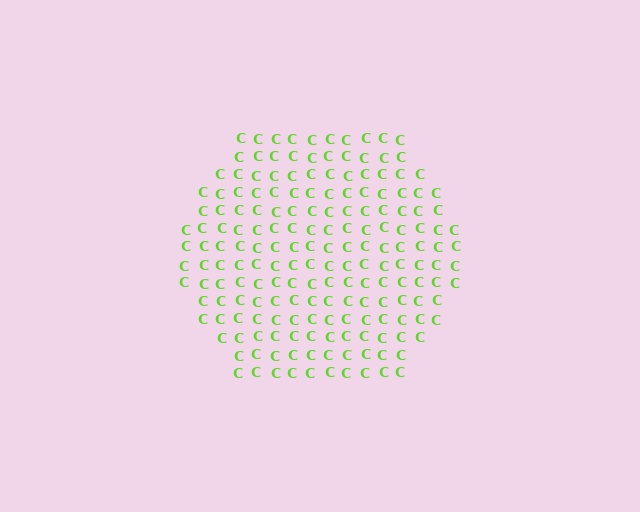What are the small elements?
The small elements are letter C's.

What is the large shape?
The large shape is a hexagon.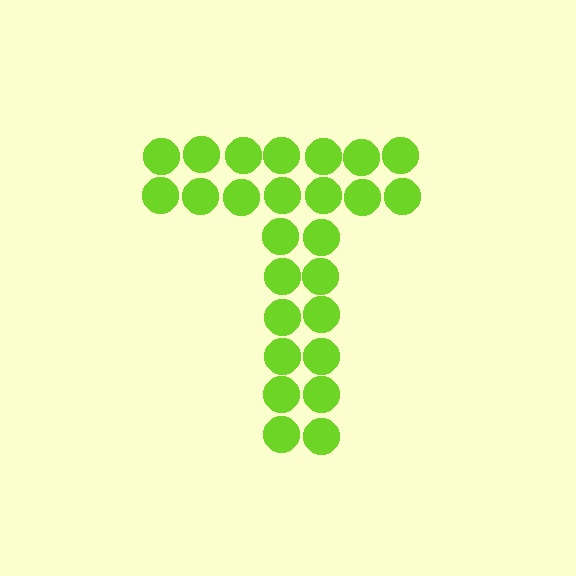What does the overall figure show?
The overall figure shows the letter T.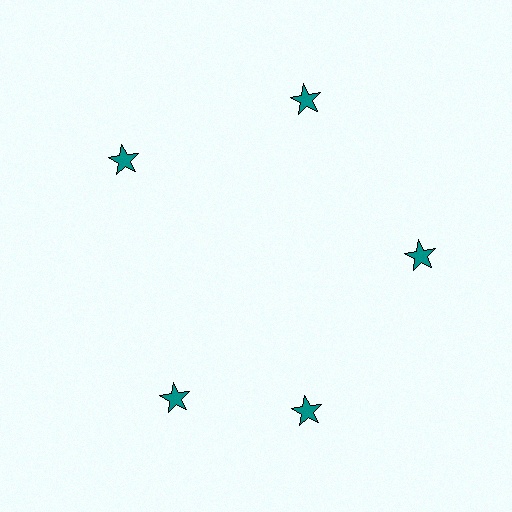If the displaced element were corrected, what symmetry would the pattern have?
It would have 5-fold rotational symmetry — the pattern would map onto itself every 72 degrees.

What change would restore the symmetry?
The symmetry would be restored by rotating it back into even spacing with its neighbors so that all 5 stars sit at equal angles and equal distance from the center.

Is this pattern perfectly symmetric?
No. The 5 teal stars are arranged in a ring, but one element near the 8 o'clock position is rotated out of alignment along the ring, breaking the 5-fold rotational symmetry.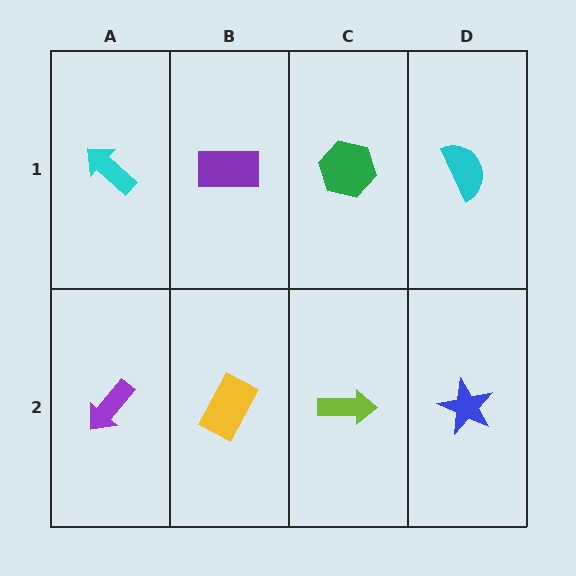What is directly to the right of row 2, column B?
A lime arrow.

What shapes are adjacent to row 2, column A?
A cyan arrow (row 1, column A), a yellow rectangle (row 2, column B).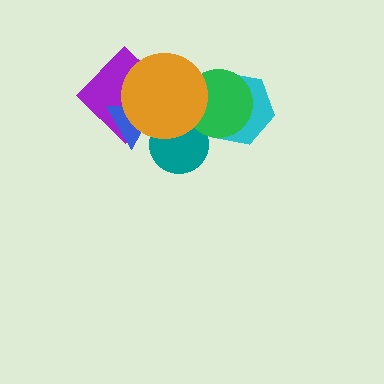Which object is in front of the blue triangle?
The orange circle is in front of the blue triangle.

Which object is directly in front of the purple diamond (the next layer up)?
The blue triangle is directly in front of the purple diamond.